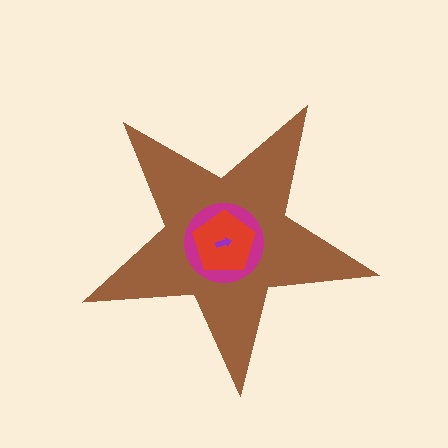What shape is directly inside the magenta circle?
The red pentagon.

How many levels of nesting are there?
4.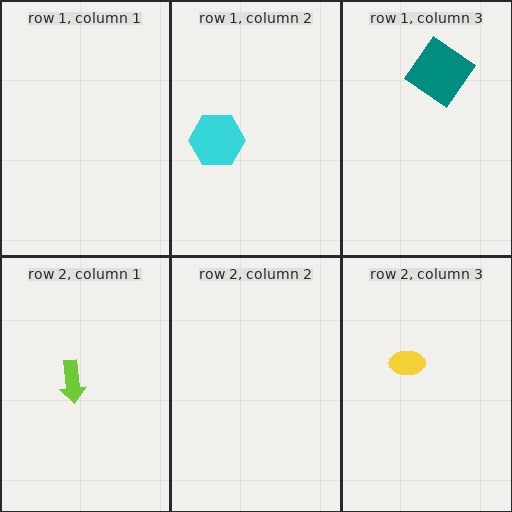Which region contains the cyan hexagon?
The row 1, column 2 region.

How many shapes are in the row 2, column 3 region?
1.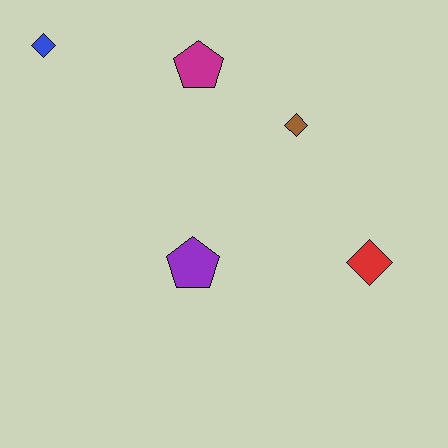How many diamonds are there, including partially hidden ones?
There are 3 diamonds.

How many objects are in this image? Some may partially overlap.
There are 5 objects.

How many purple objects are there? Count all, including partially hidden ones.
There is 1 purple object.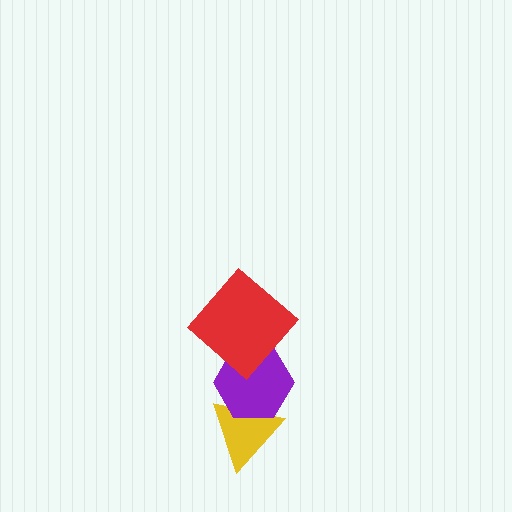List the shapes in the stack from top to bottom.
From top to bottom: the red diamond, the purple hexagon, the yellow triangle.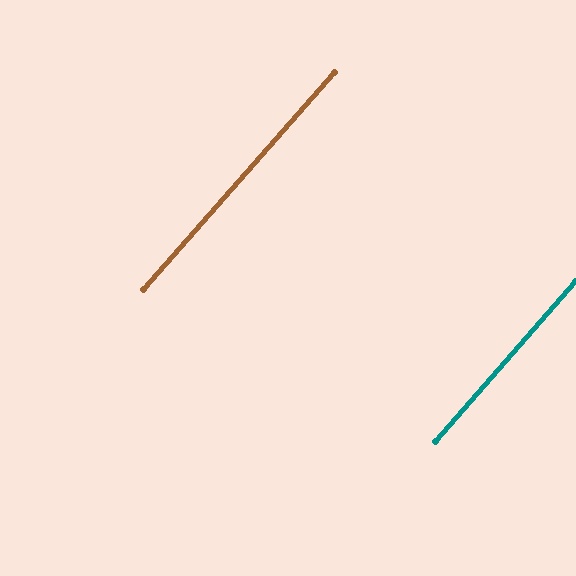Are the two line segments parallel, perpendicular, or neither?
Parallel — their directions differ by only 0.0°.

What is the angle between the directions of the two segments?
Approximately 0 degrees.